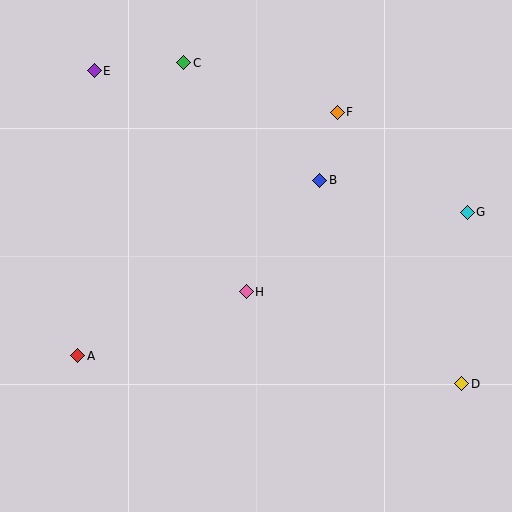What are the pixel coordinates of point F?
Point F is at (337, 112).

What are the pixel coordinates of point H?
Point H is at (246, 292).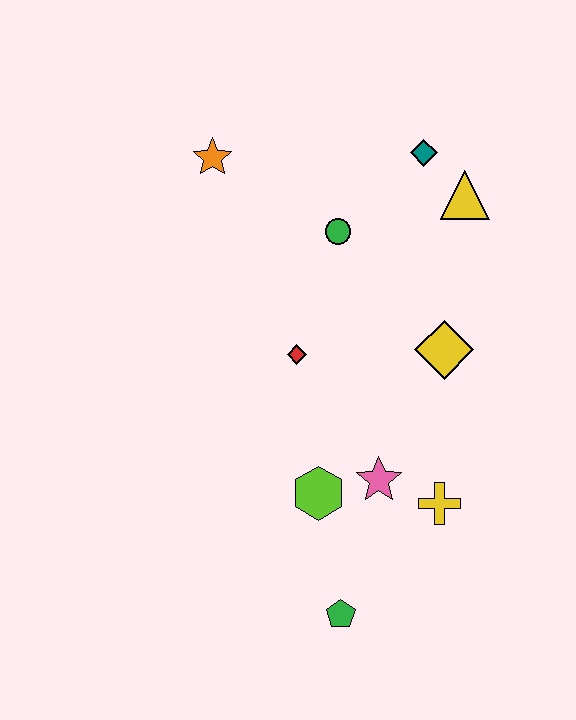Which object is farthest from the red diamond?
The green pentagon is farthest from the red diamond.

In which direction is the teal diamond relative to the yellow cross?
The teal diamond is above the yellow cross.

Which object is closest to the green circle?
The teal diamond is closest to the green circle.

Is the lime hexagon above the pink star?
No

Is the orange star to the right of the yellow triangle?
No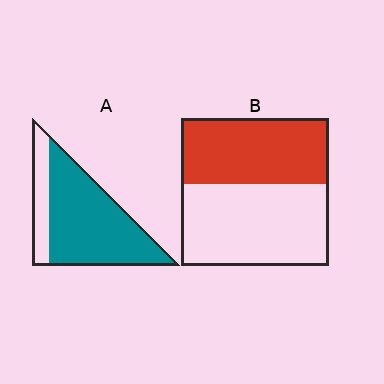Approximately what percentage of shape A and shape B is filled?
A is approximately 80% and B is approximately 45%.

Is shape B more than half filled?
No.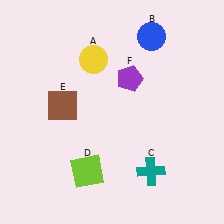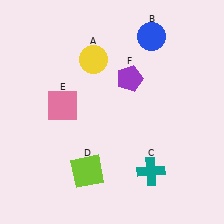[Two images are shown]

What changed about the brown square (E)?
In Image 1, E is brown. In Image 2, it changed to pink.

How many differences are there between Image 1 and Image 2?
There is 1 difference between the two images.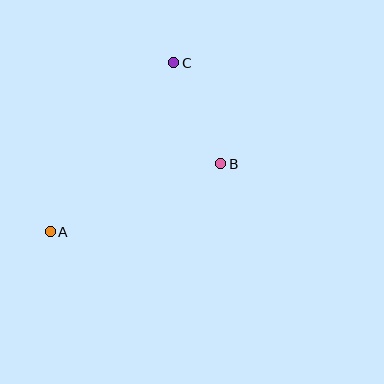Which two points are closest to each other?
Points B and C are closest to each other.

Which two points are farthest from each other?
Points A and C are farthest from each other.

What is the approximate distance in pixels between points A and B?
The distance between A and B is approximately 184 pixels.